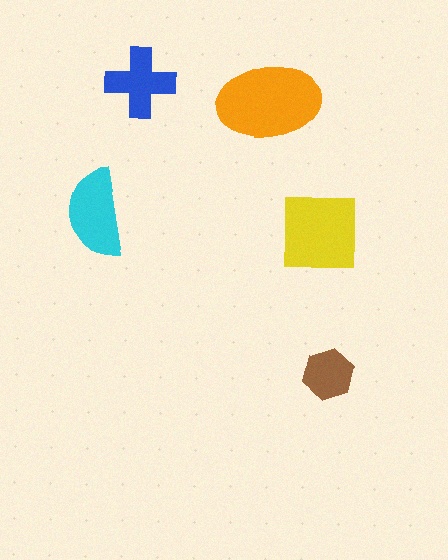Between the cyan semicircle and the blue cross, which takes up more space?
The cyan semicircle.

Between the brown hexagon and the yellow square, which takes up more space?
The yellow square.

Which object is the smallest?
The brown hexagon.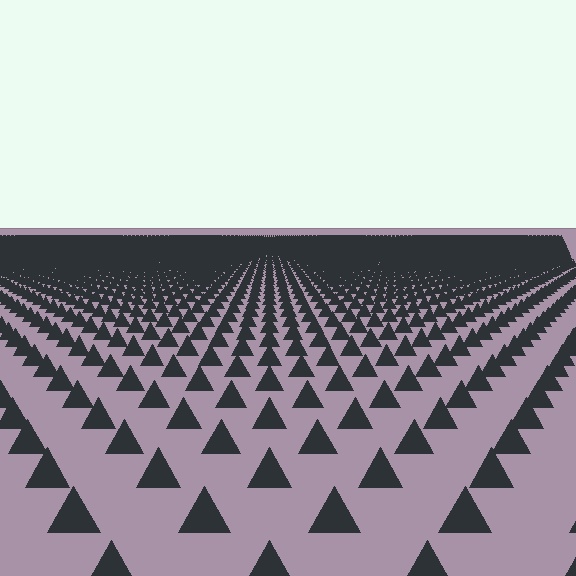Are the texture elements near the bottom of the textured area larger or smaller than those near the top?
Larger. Near the bottom, elements are closer to the viewer and appear at a bigger on-screen size.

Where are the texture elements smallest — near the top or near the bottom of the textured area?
Near the top.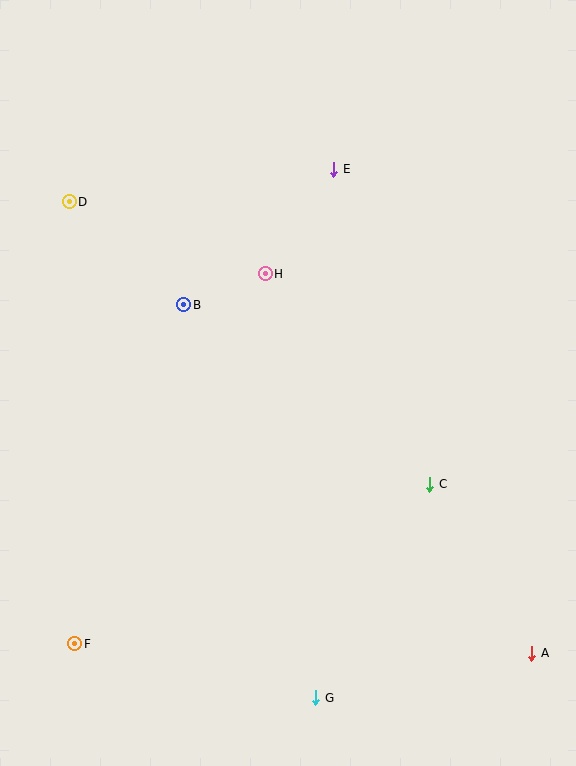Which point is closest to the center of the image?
Point H at (265, 274) is closest to the center.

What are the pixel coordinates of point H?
Point H is at (265, 274).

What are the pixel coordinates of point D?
Point D is at (69, 202).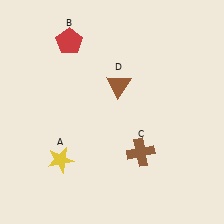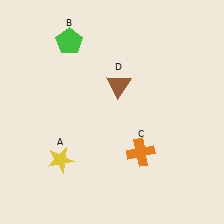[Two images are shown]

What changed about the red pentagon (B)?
In Image 1, B is red. In Image 2, it changed to green.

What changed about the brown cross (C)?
In Image 1, C is brown. In Image 2, it changed to orange.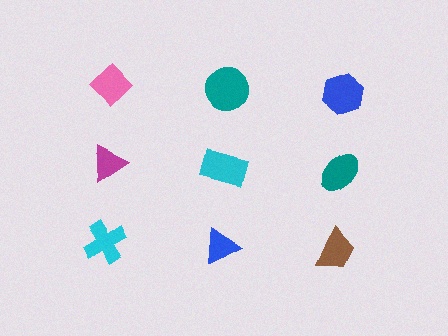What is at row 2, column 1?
A magenta triangle.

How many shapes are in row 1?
3 shapes.